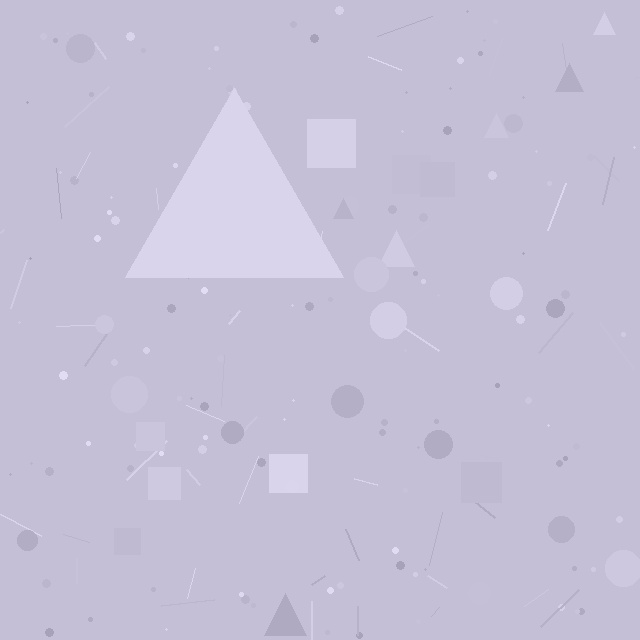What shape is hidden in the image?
A triangle is hidden in the image.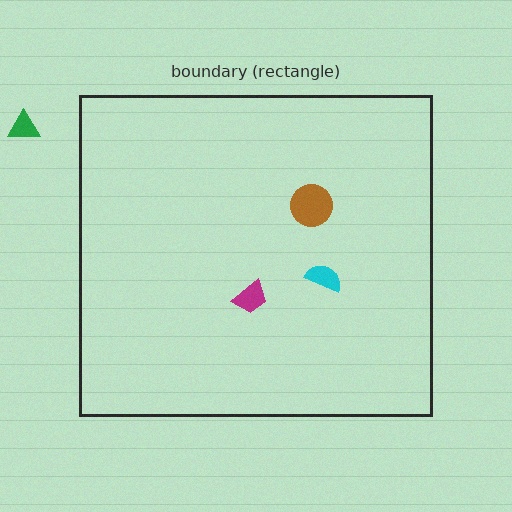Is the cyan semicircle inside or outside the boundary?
Inside.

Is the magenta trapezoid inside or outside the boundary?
Inside.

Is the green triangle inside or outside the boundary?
Outside.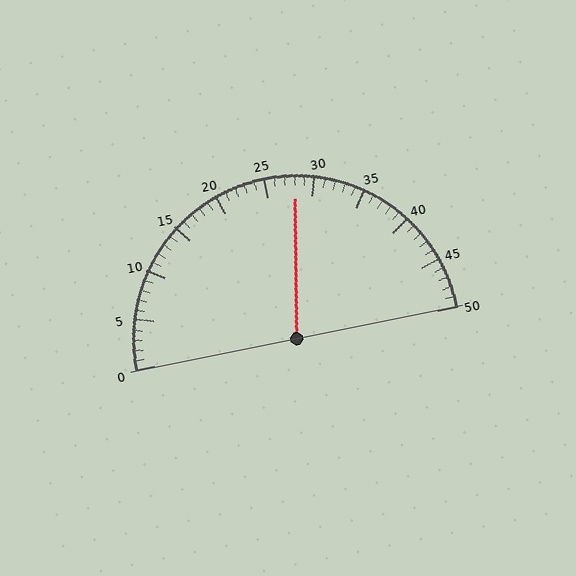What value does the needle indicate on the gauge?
The needle indicates approximately 28.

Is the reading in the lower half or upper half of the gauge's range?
The reading is in the upper half of the range (0 to 50).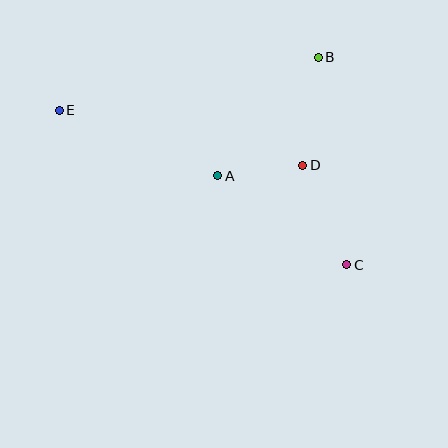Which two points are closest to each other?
Points A and D are closest to each other.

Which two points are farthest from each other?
Points C and E are farthest from each other.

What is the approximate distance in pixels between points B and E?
The distance between B and E is approximately 264 pixels.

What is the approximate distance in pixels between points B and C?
The distance between B and C is approximately 210 pixels.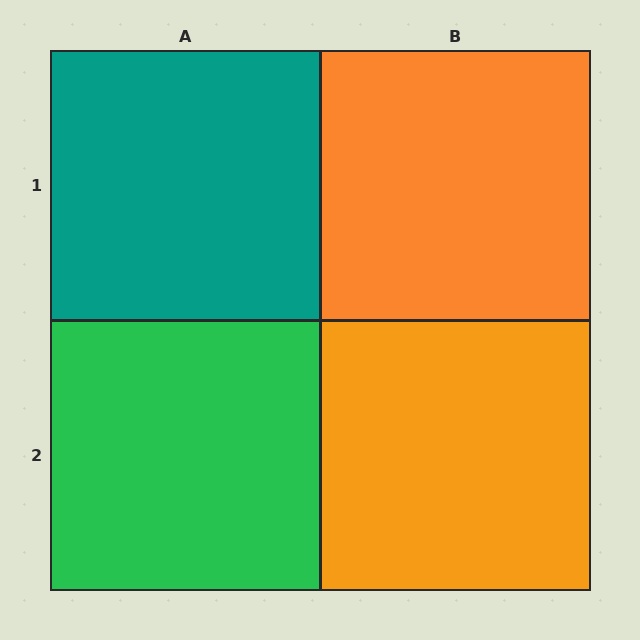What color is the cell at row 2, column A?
Green.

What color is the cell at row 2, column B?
Orange.